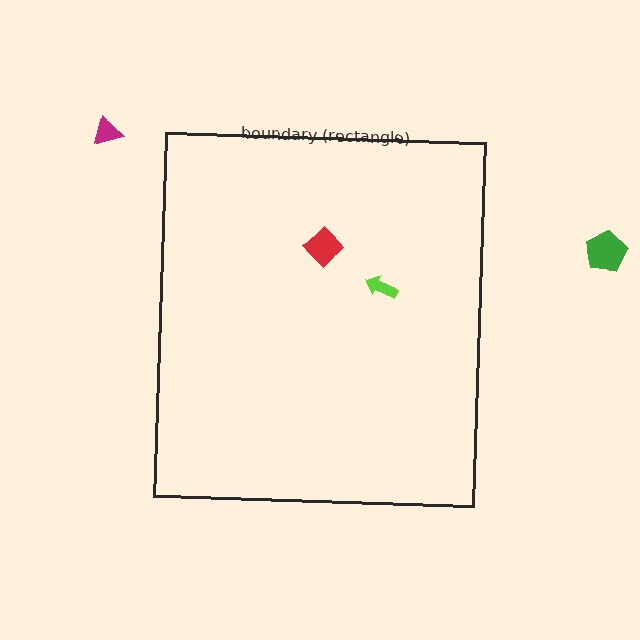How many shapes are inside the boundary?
2 inside, 2 outside.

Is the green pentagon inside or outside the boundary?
Outside.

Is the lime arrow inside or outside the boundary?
Inside.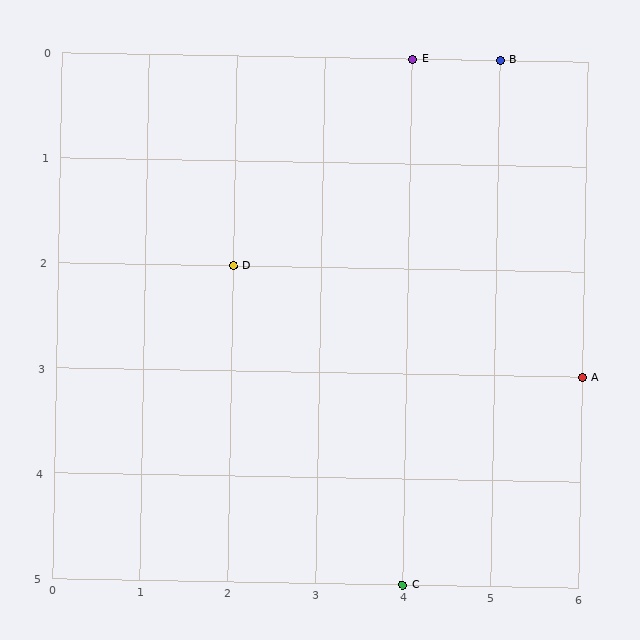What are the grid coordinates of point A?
Point A is at grid coordinates (6, 3).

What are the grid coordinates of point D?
Point D is at grid coordinates (2, 2).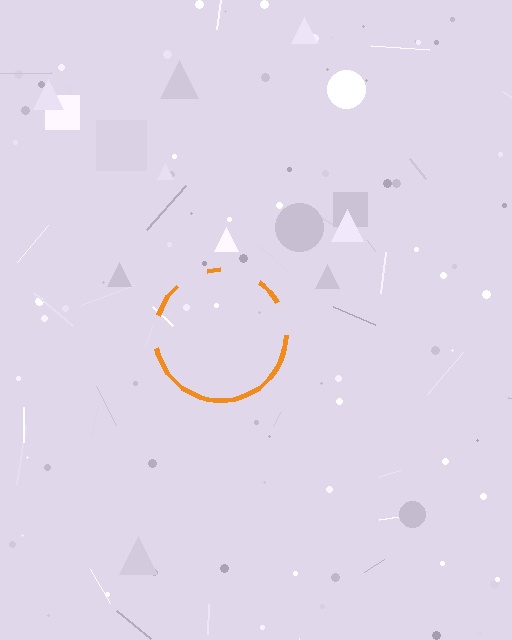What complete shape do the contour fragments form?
The contour fragments form a circle.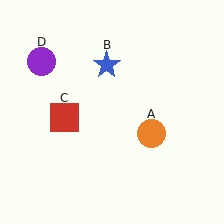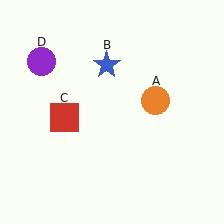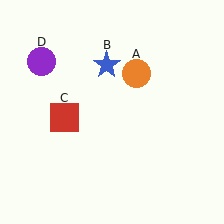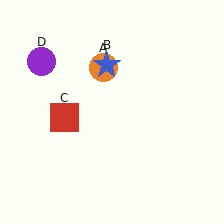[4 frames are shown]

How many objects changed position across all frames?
1 object changed position: orange circle (object A).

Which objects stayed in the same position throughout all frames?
Blue star (object B) and red square (object C) and purple circle (object D) remained stationary.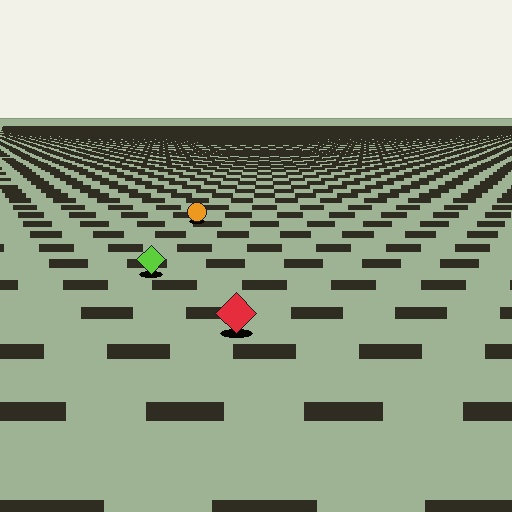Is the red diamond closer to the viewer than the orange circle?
Yes. The red diamond is closer — you can tell from the texture gradient: the ground texture is coarser near it.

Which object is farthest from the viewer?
The orange circle is farthest from the viewer. It appears smaller and the ground texture around it is denser.